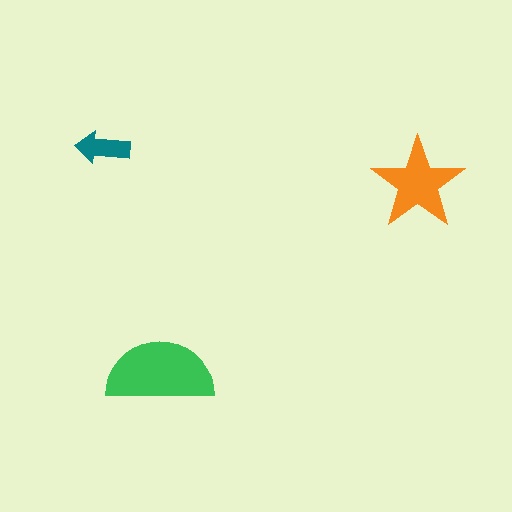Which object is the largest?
The green semicircle.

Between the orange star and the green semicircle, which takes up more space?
The green semicircle.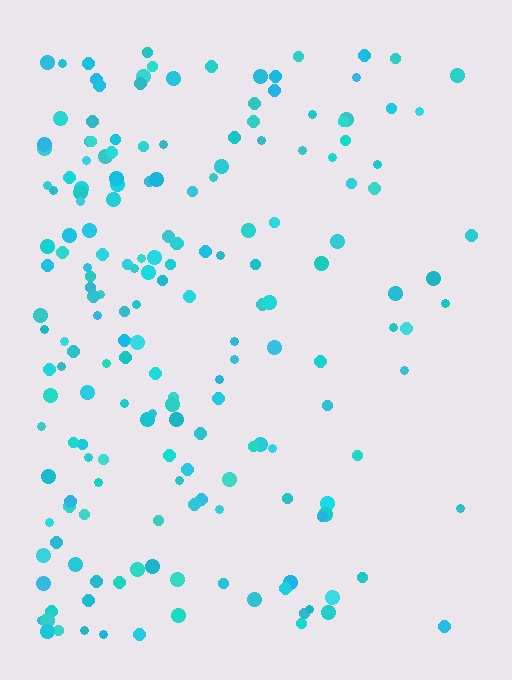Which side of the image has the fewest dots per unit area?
The right.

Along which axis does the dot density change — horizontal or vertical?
Horizontal.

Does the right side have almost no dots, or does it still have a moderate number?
Still a moderate number, just noticeably fewer than the left.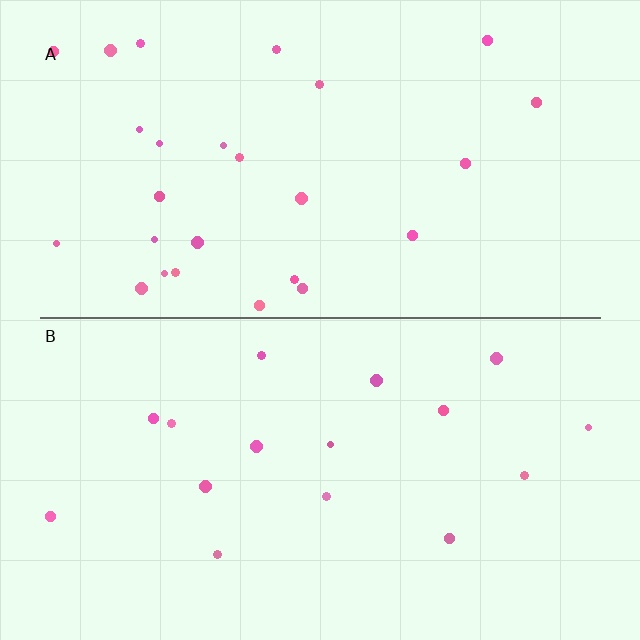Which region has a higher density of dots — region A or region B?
A (the top).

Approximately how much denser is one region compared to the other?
Approximately 1.6× — region A over region B.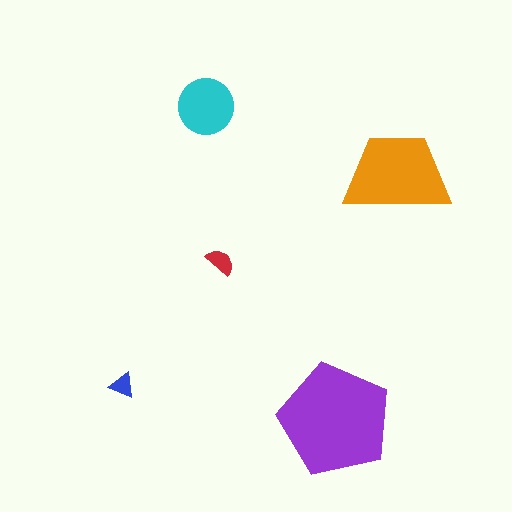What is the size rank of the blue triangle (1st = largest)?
5th.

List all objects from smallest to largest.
The blue triangle, the red semicircle, the cyan circle, the orange trapezoid, the purple pentagon.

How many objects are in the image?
There are 5 objects in the image.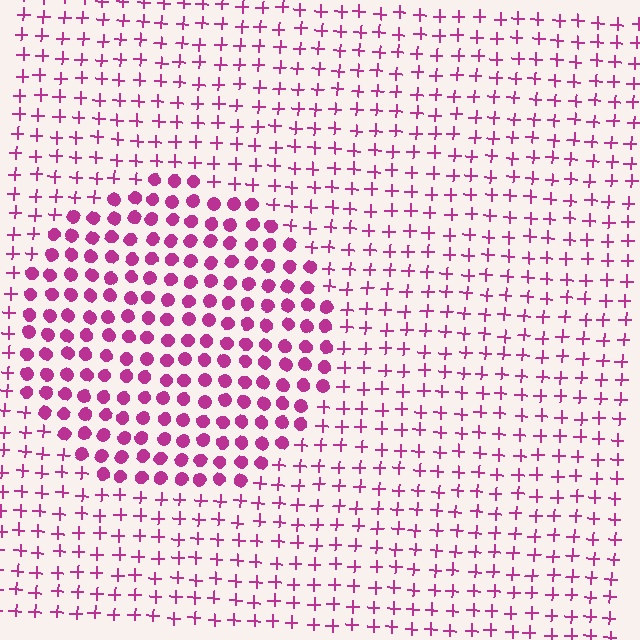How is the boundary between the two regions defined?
The boundary is defined by a change in element shape: circles inside vs. plus signs outside. All elements share the same color and spacing.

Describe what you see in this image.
The image is filled with small magenta elements arranged in a uniform grid. A circle-shaped region contains circles, while the surrounding area contains plus signs. The boundary is defined purely by the change in element shape.